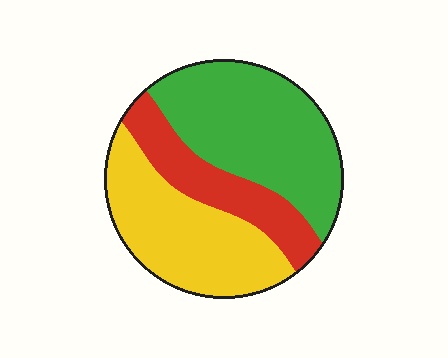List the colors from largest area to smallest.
From largest to smallest: green, yellow, red.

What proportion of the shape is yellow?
Yellow takes up between a third and a half of the shape.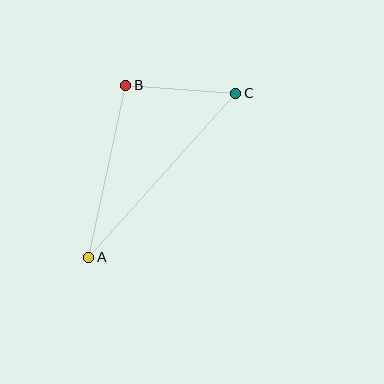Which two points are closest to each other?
Points B and C are closest to each other.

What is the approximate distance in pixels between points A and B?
The distance between A and B is approximately 176 pixels.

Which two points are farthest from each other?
Points A and C are farthest from each other.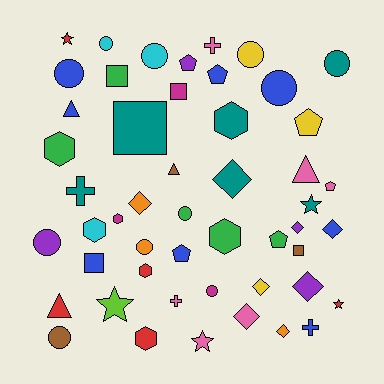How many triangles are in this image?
There are 4 triangles.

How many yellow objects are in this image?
There are 3 yellow objects.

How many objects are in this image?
There are 50 objects.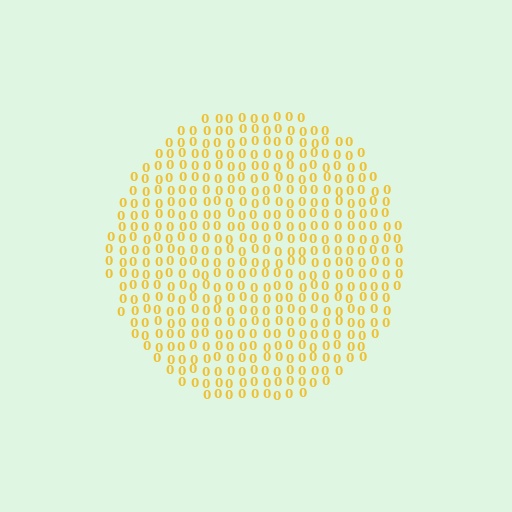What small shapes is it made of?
It is made of small digit 0's.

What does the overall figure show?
The overall figure shows a circle.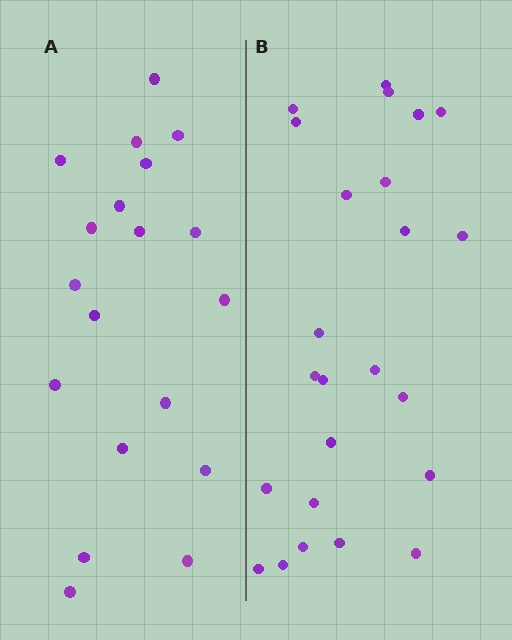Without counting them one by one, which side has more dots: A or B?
Region B (the right region) has more dots.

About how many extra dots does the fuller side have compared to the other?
Region B has about 5 more dots than region A.